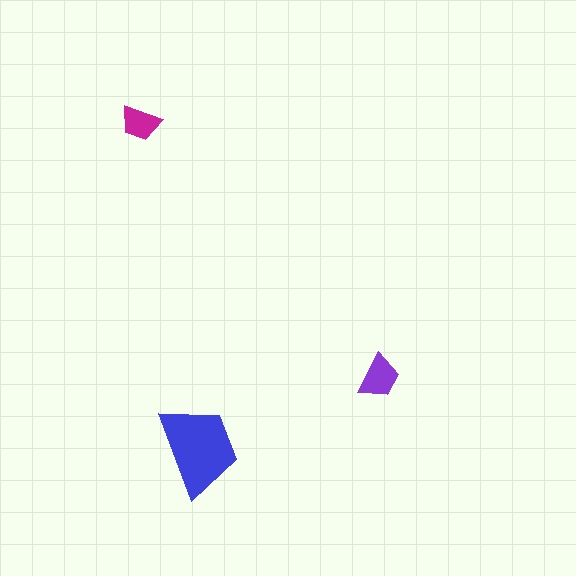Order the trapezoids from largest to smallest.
the blue one, the purple one, the magenta one.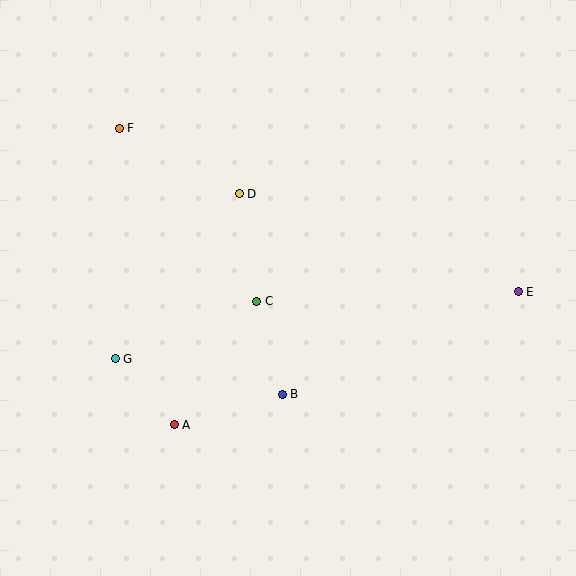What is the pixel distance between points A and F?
The distance between A and F is 301 pixels.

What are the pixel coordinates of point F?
Point F is at (119, 128).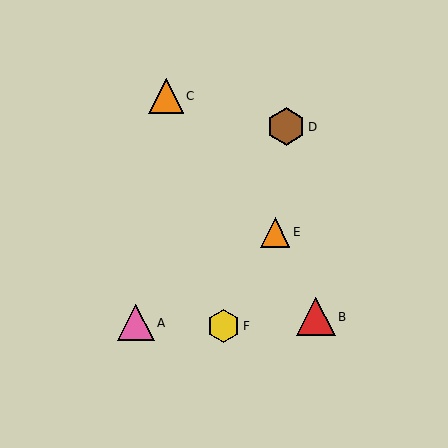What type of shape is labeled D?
Shape D is a brown hexagon.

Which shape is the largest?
The red triangle (labeled B) is the largest.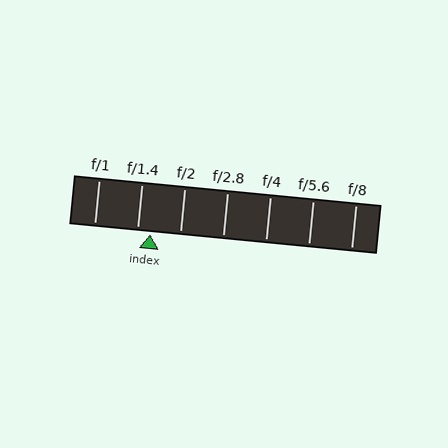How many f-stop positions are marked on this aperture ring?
There are 7 f-stop positions marked.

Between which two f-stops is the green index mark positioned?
The index mark is between f/1.4 and f/2.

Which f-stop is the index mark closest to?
The index mark is closest to f/1.4.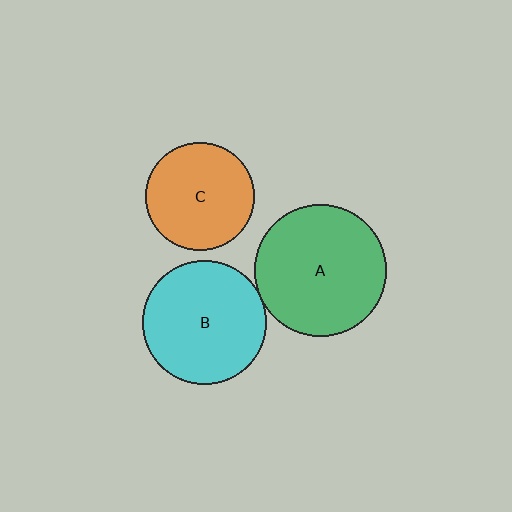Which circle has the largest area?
Circle A (green).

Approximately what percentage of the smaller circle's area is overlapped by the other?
Approximately 5%.